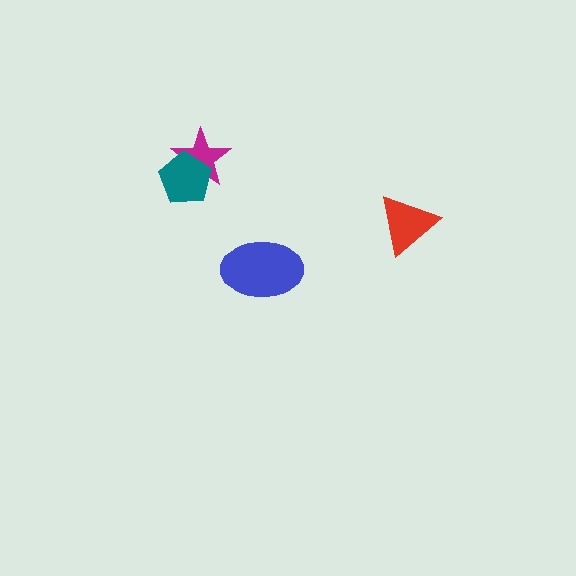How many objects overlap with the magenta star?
1 object overlaps with the magenta star.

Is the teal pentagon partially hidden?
No, no other shape covers it.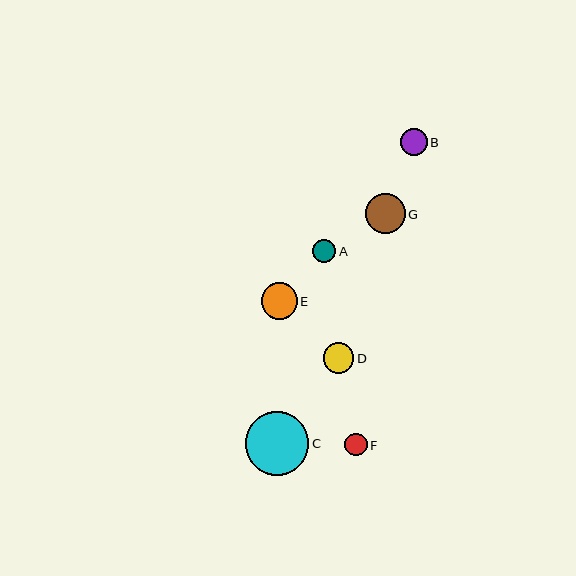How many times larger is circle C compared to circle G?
Circle C is approximately 1.6 times the size of circle G.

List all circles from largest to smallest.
From largest to smallest: C, G, E, D, B, A, F.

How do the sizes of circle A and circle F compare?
Circle A and circle F are approximately the same size.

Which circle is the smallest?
Circle F is the smallest with a size of approximately 22 pixels.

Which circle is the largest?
Circle C is the largest with a size of approximately 64 pixels.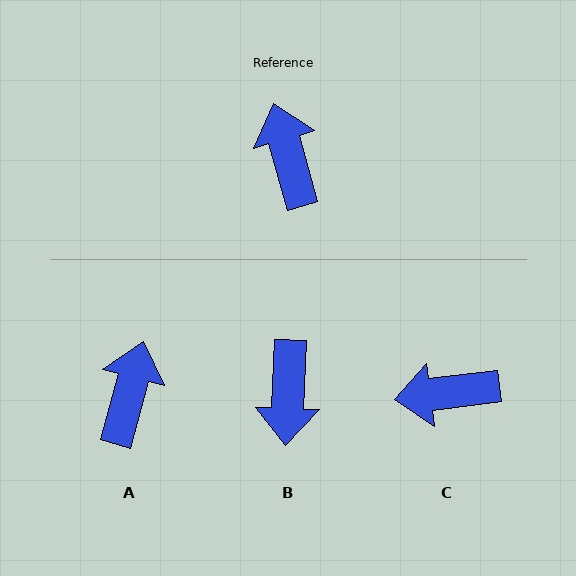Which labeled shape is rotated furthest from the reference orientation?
B, about 162 degrees away.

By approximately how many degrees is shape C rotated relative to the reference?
Approximately 82 degrees counter-clockwise.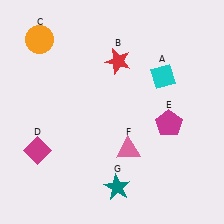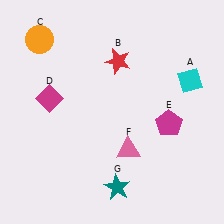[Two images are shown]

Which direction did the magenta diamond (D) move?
The magenta diamond (D) moved up.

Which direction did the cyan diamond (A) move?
The cyan diamond (A) moved right.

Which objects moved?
The objects that moved are: the cyan diamond (A), the magenta diamond (D).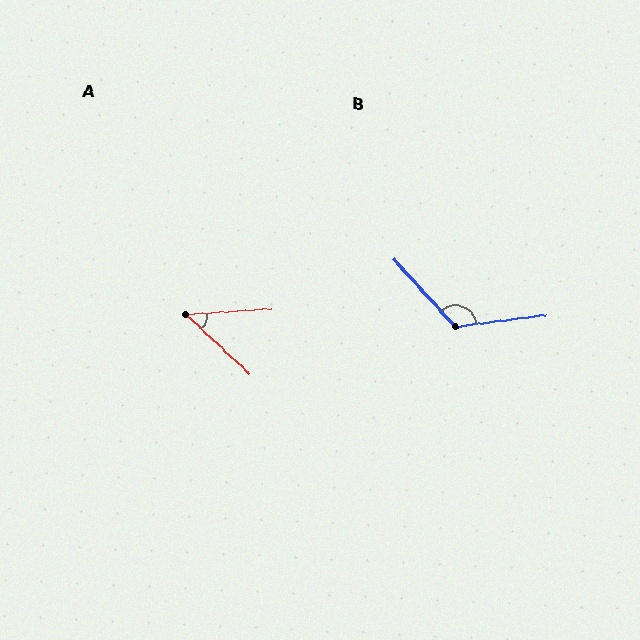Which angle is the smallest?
A, at approximately 47 degrees.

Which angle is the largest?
B, at approximately 125 degrees.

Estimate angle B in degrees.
Approximately 125 degrees.